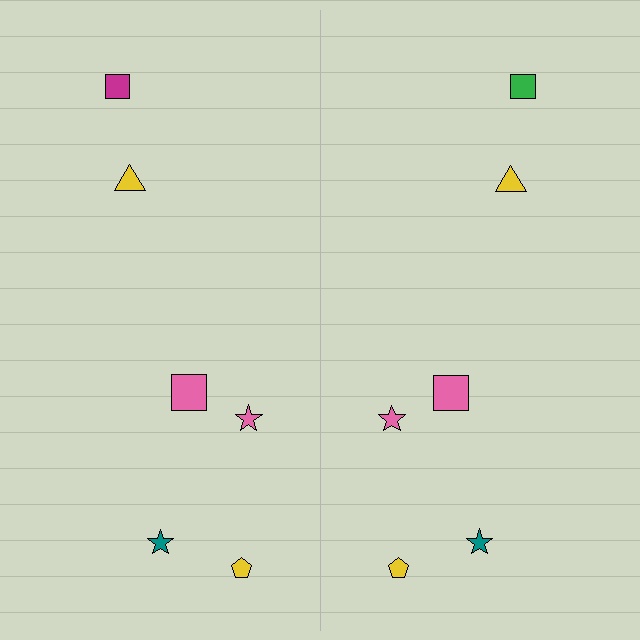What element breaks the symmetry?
The green square on the right side breaks the symmetry — its mirror counterpart is magenta.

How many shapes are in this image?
There are 12 shapes in this image.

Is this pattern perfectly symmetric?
No, the pattern is not perfectly symmetric. The green square on the right side breaks the symmetry — its mirror counterpart is magenta.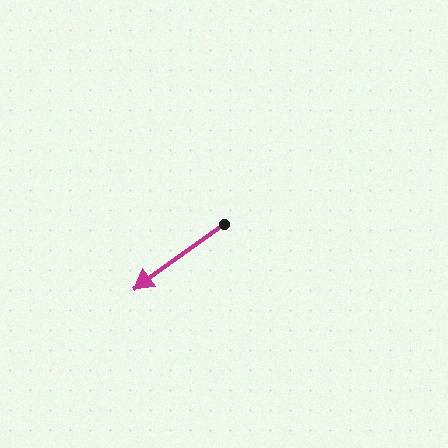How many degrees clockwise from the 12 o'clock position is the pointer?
Approximately 234 degrees.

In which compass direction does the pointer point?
Southwest.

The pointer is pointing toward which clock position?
Roughly 8 o'clock.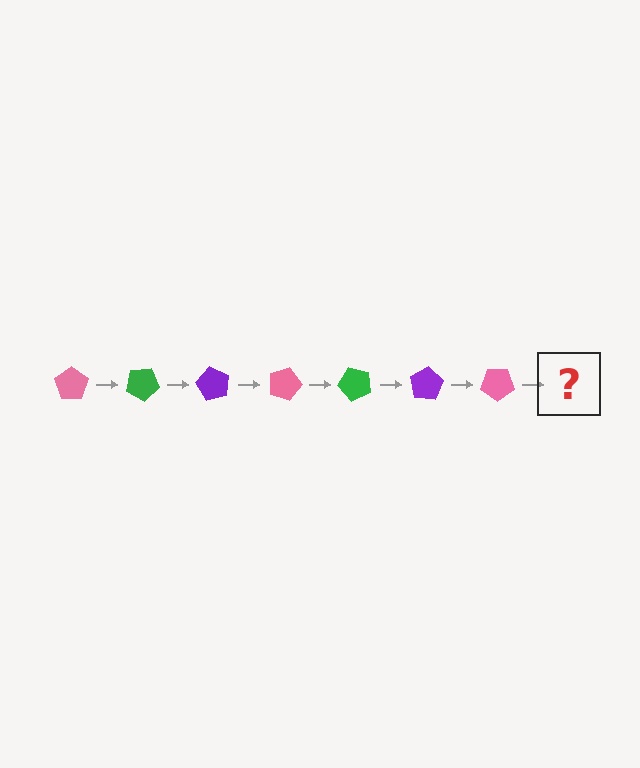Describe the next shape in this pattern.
It should be a green pentagon, rotated 210 degrees from the start.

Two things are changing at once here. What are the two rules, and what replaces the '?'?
The two rules are that it rotates 30 degrees each step and the color cycles through pink, green, and purple. The '?' should be a green pentagon, rotated 210 degrees from the start.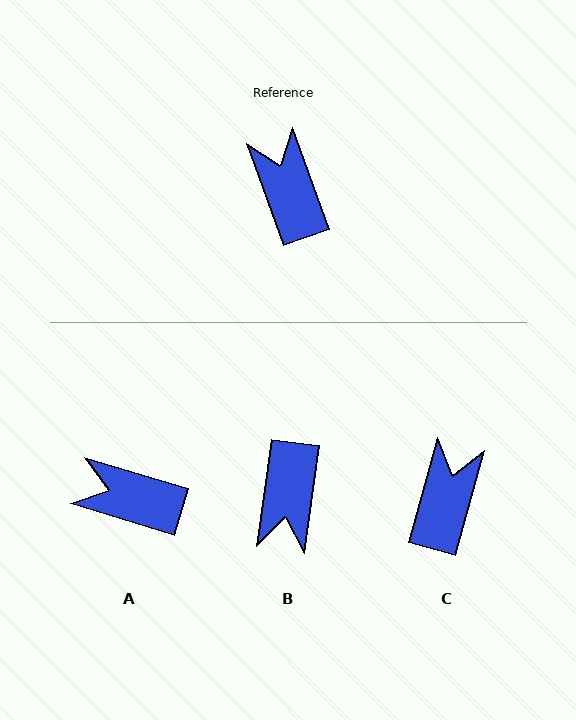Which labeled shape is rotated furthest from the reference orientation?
B, about 152 degrees away.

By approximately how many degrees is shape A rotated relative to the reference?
Approximately 53 degrees counter-clockwise.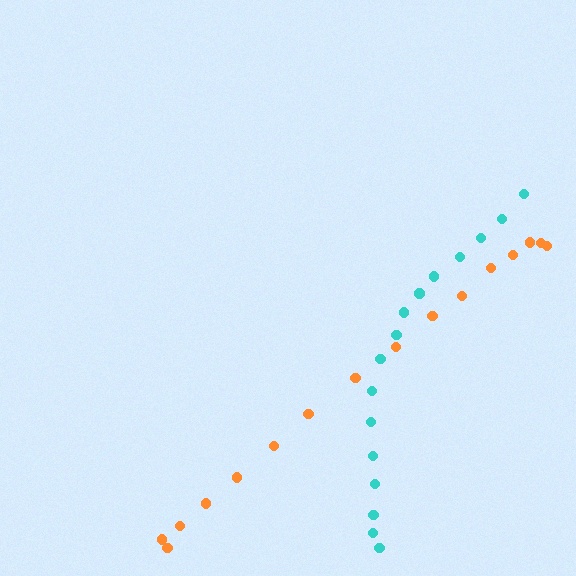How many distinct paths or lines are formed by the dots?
There are 2 distinct paths.